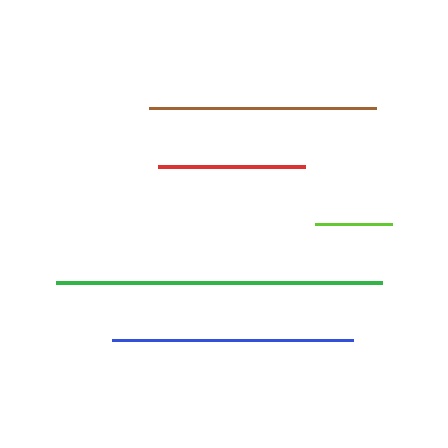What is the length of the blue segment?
The blue segment is approximately 241 pixels long.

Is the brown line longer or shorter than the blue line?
The blue line is longer than the brown line.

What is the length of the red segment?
The red segment is approximately 147 pixels long.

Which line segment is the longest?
The green line is the longest at approximately 326 pixels.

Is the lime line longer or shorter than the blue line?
The blue line is longer than the lime line.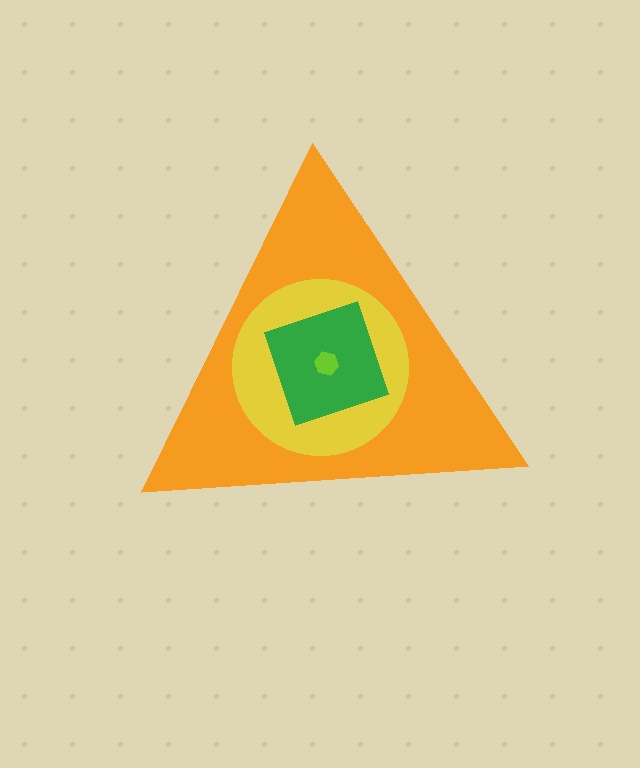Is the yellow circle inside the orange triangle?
Yes.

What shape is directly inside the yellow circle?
The green square.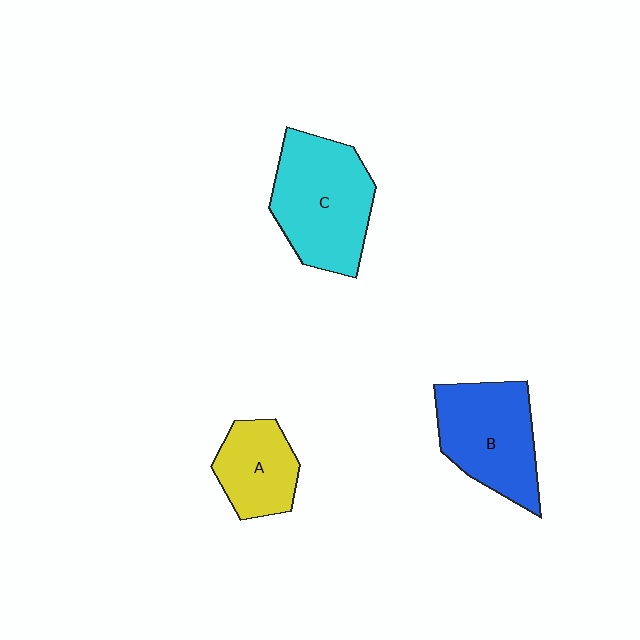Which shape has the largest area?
Shape C (cyan).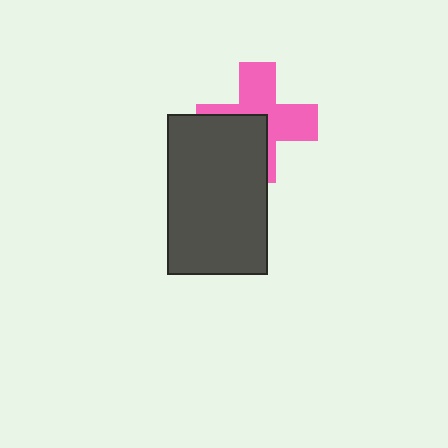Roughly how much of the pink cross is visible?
About half of it is visible (roughly 58%).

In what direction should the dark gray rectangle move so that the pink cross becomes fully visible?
The dark gray rectangle should move toward the lower-left. That is the shortest direction to clear the overlap and leave the pink cross fully visible.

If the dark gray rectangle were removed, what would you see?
You would see the complete pink cross.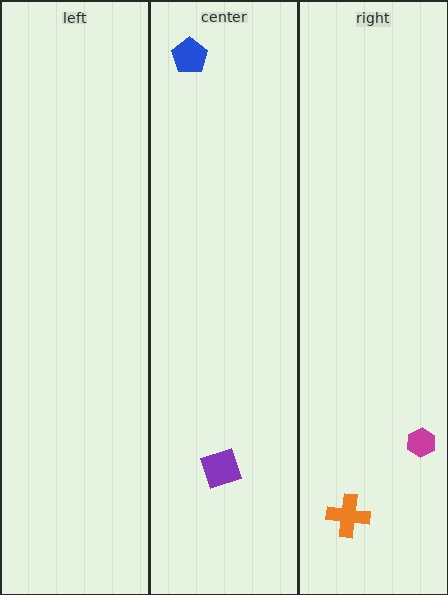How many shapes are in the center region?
2.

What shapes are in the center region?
The purple diamond, the blue pentagon.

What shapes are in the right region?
The magenta hexagon, the orange cross.